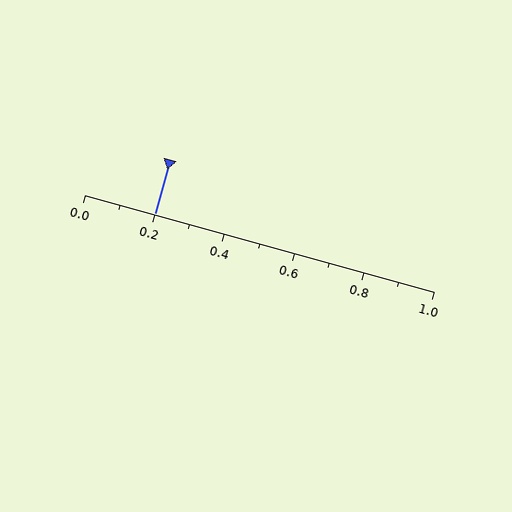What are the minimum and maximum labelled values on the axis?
The axis runs from 0.0 to 1.0.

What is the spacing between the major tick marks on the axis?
The major ticks are spaced 0.2 apart.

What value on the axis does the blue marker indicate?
The marker indicates approximately 0.2.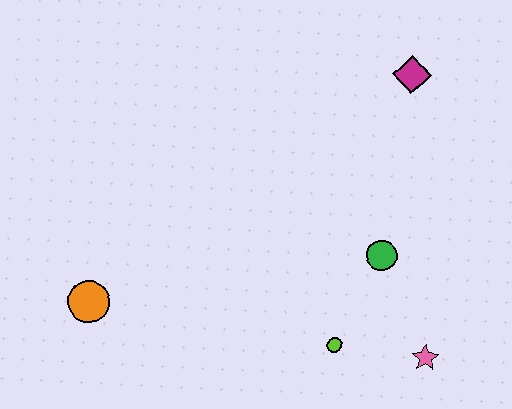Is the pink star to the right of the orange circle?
Yes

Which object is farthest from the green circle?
The orange circle is farthest from the green circle.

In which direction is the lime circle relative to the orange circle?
The lime circle is to the right of the orange circle.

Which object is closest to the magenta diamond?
The green circle is closest to the magenta diamond.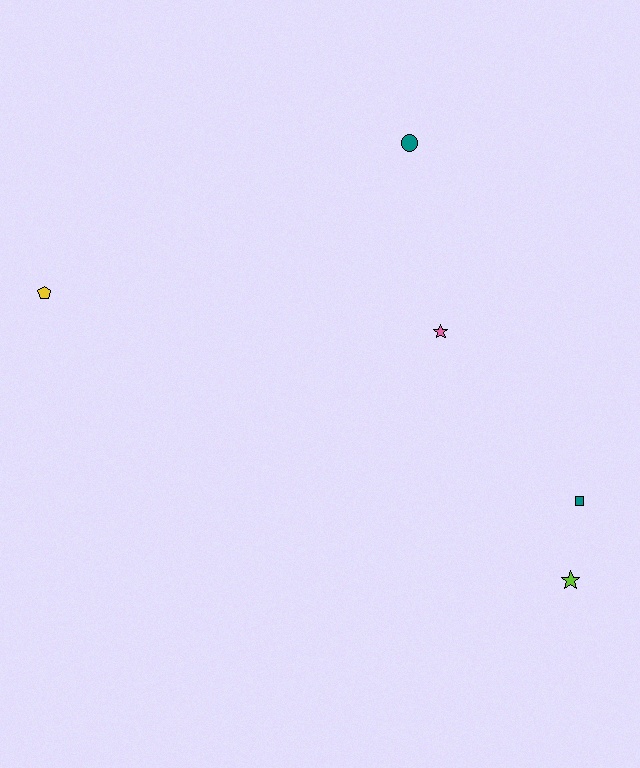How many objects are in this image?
There are 5 objects.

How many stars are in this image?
There are 2 stars.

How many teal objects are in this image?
There are 2 teal objects.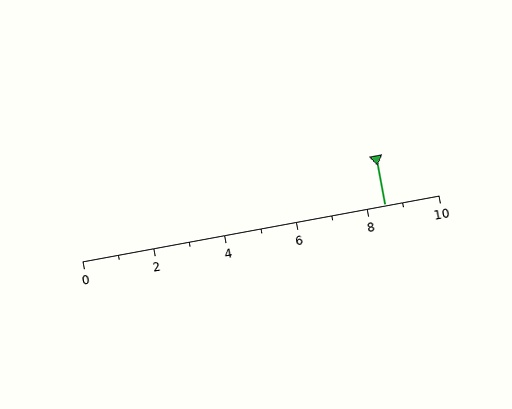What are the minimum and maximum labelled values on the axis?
The axis runs from 0 to 10.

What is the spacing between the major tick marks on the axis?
The major ticks are spaced 2 apart.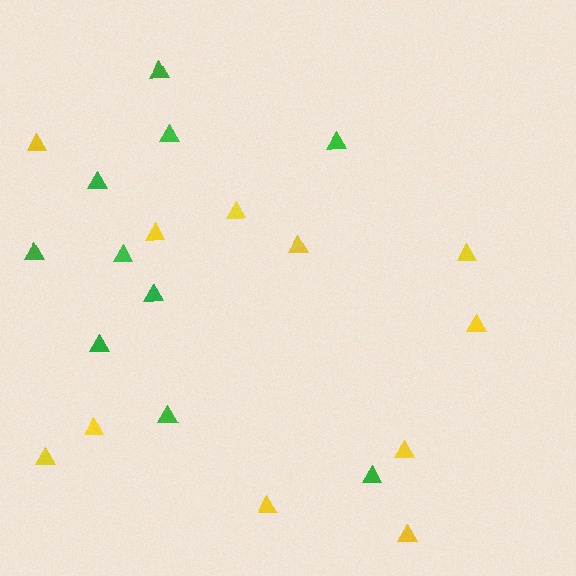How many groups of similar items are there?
There are 2 groups: one group of green triangles (10) and one group of yellow triangles (11).